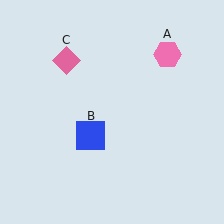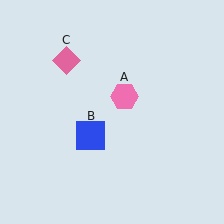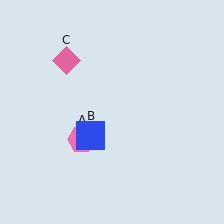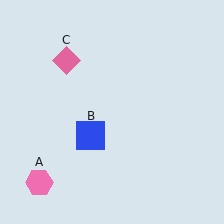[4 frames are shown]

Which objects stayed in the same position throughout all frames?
Blue square (object B) and pink diamond (object C) remained stationary.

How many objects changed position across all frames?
1 object changed position: pink hexagon (object A).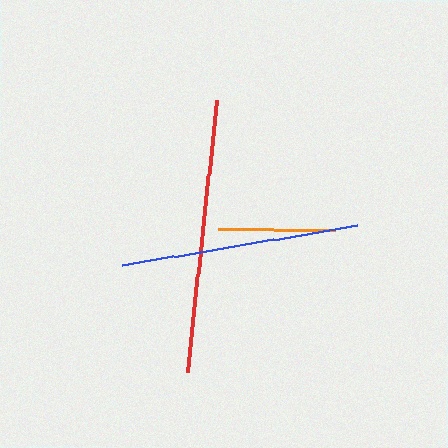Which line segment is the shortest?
The orange line is the shortest at approximately 117 pixels.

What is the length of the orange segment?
The orange segment is approximately 117 pixels long.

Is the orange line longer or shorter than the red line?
The red line is longer than the orange line.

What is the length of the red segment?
The red segment is approximately 273 pixels long.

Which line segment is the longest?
The red line is the longest at approximately 273 pixels.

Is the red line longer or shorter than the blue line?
The red line is longer than the blue line.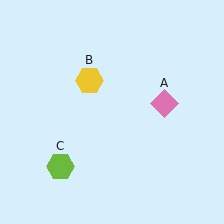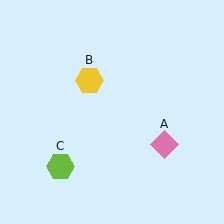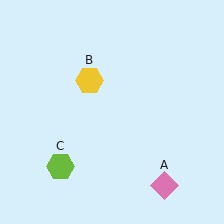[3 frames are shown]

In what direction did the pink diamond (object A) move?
The pink diamond (object A) moved down.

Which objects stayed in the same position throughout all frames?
Yellow hexagon (object B) and lime hexagon (object C) remained stationary.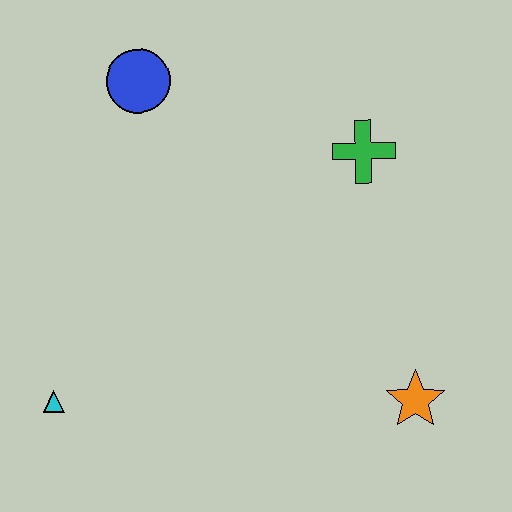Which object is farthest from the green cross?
The cyan triangle is farthest from the green cross.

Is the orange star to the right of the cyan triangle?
Yes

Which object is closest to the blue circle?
The green cross is closest to the blue circle.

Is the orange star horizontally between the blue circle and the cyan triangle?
No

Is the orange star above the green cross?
No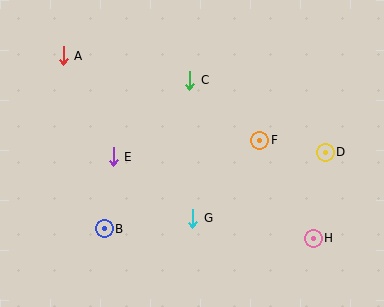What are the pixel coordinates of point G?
Point G is at (193, 218).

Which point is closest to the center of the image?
Point G at (193, 218) is closest to the center.